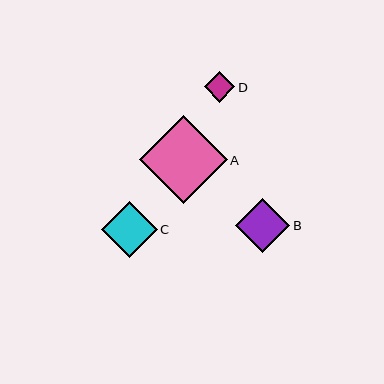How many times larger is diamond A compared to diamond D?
Diamond A is approximately 2.9 times the size of diamond D.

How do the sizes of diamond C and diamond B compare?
Diamond C and diamond B are approximately the same size.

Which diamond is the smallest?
Diamond D is the smallest with a size of approximately 31 pixels.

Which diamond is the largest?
Diamond A is the largest with a size of approximately 88 pixels.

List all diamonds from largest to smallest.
From largest to smallest: A, C, B, D.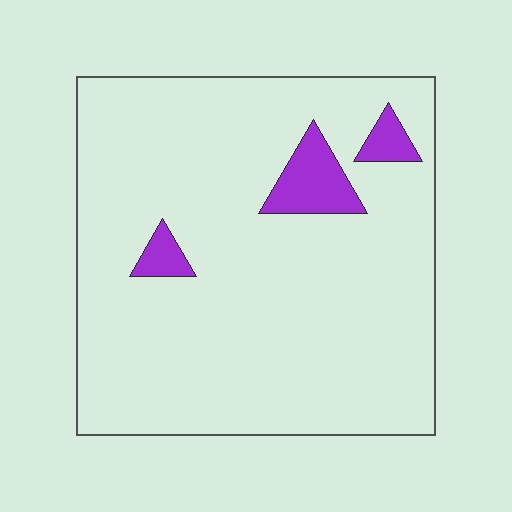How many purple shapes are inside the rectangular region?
3.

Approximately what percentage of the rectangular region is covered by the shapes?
Approximately 5%.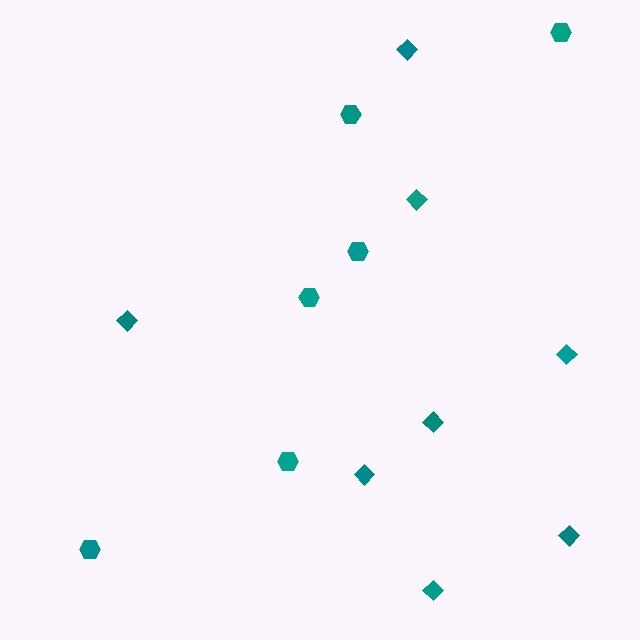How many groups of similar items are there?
There are 2 groups: one group of diamonds (8) and one group of hexagons (6).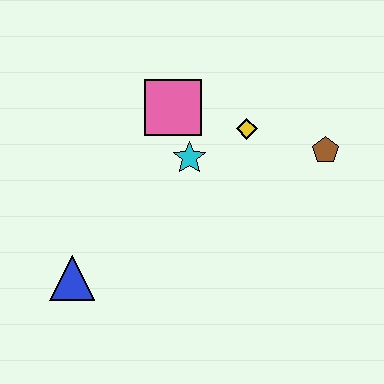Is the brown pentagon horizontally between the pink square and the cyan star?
No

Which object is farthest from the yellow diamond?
The blue triangle is farthest from the yellow diamond.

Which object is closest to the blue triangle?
The cyan star is closest to the blue triangle.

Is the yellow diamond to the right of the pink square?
Yes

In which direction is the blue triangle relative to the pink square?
The blue triangle is below the pink square.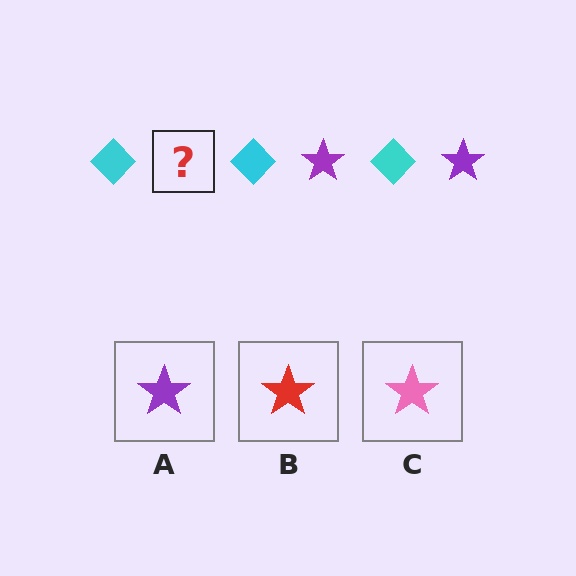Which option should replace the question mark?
Option A.